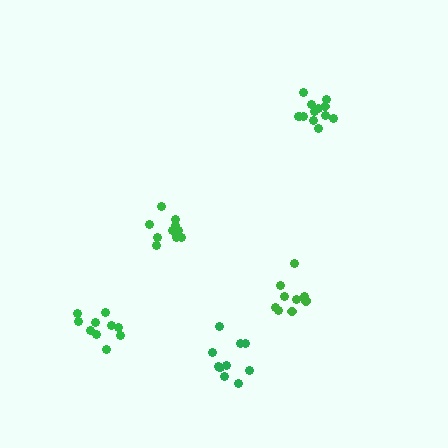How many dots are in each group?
Group 1: 13 dots, Group 2: 11 dots, Group 3: 11 dots, Group 4: 9 dots, Group 5: 10 dots (54 total).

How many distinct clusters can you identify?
There are 5 distinct clusters.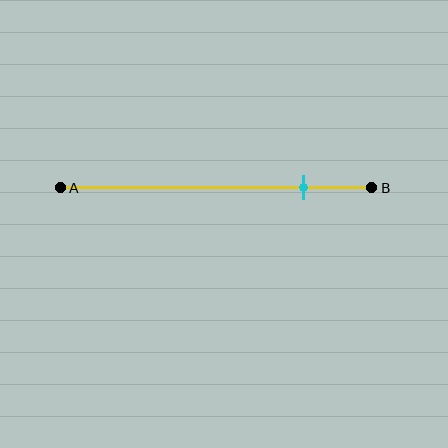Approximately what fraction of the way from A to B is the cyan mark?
The cyan mark is approximately 80% of the way from A to B.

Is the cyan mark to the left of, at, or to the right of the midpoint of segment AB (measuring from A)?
The cyan mark is to the right of the midpoint of segment AB.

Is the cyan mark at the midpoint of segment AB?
No, the mark is at about 80% from A, not at the 50% midpoint.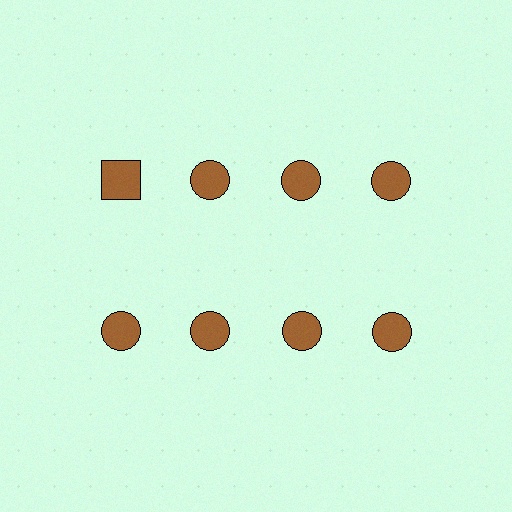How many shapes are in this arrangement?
There are 8 shapes arranged in a grid pattern.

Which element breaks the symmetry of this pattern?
The brown square in the top row, leftmost column breaks the symmetry. All other shapes are brown circles.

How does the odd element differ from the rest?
It has a different shape: square instead of circle.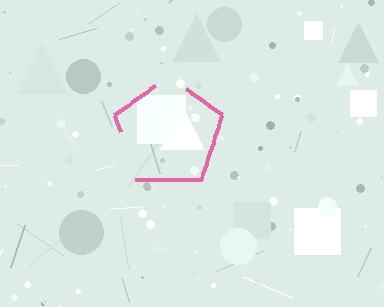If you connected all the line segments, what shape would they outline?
They would outline a pentagon.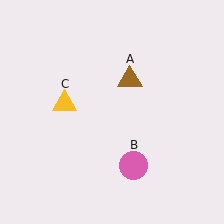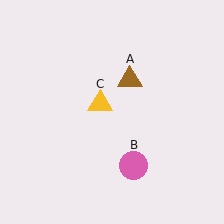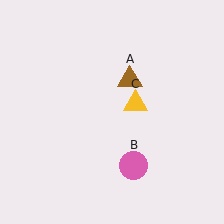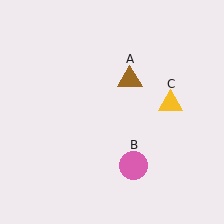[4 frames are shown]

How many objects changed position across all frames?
1 object changed position: yellow triangle (object C).